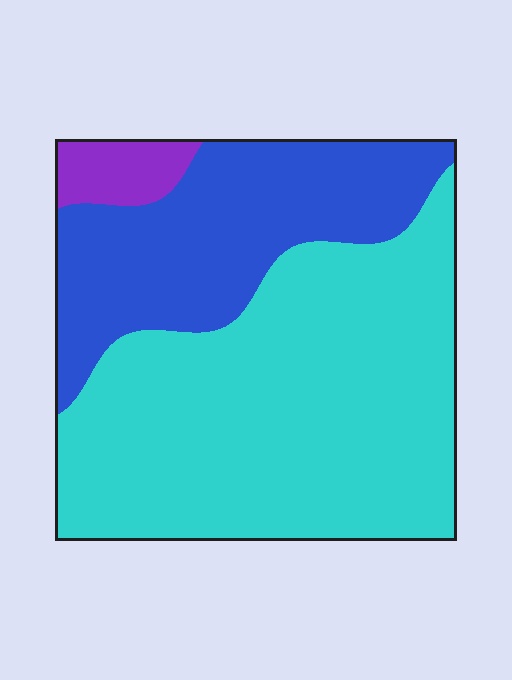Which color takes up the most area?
Cyan, at roughly 65%.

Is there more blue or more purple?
Blue.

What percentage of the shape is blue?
Blue takes up about one third (1/3) of the shape.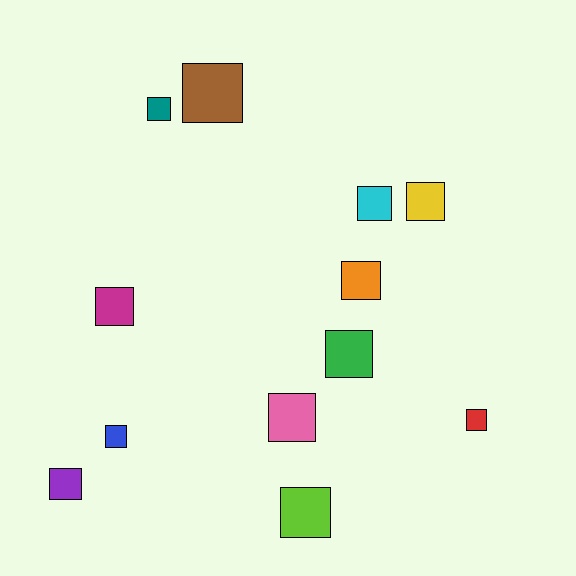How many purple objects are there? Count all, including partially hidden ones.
There is 1 purple object.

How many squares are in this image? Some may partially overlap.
There are 12 squares.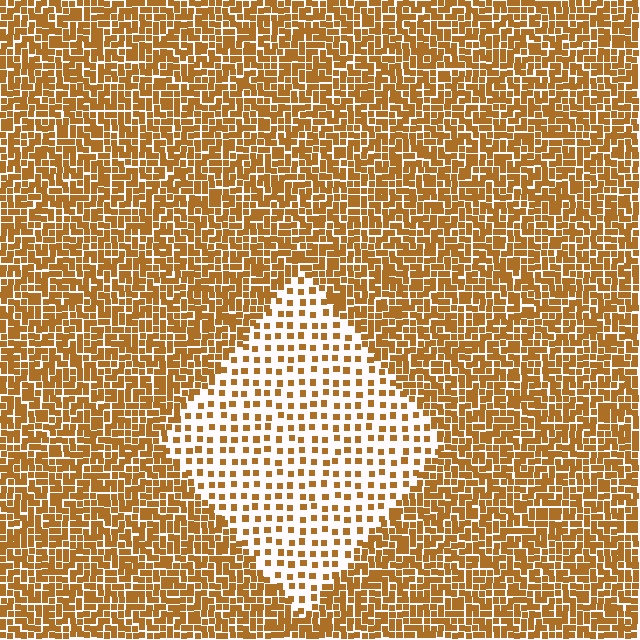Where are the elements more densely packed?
The elements are more densely packed outside the diamond boundary.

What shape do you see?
I see a diamond.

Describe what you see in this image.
The image contains small brown elements arranged at two different densities. A diamond-shaped region is visible where the elements are less densely packed than the surrounding area.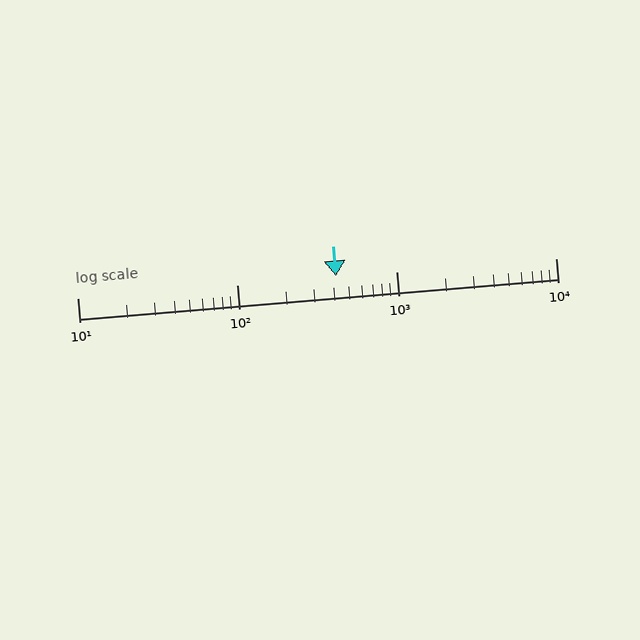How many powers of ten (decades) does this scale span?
The scale spans 3 decades, from 10 to 10000.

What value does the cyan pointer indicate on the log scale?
The pointer indicates approximately 420.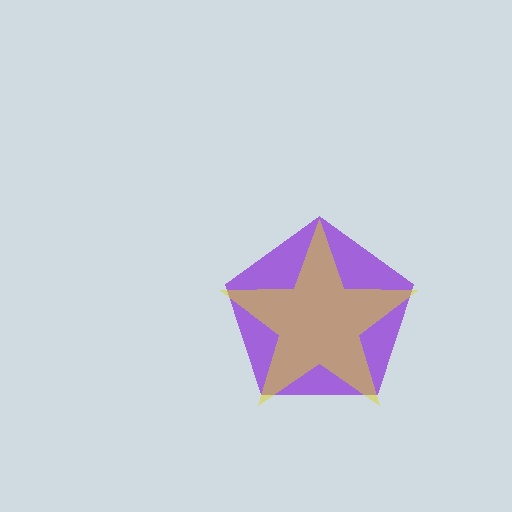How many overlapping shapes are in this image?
There are 2 overlapping shapes in the image.